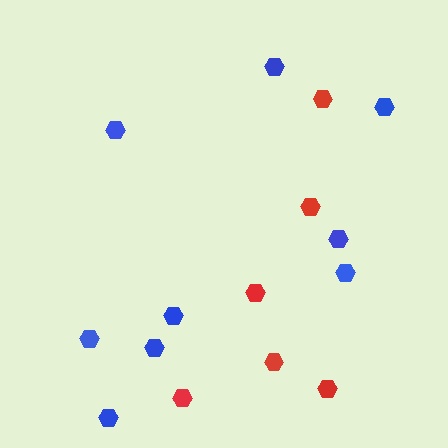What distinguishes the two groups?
There are 2 groups: one group of red hexagons (6) and one group of blue hexagons (9).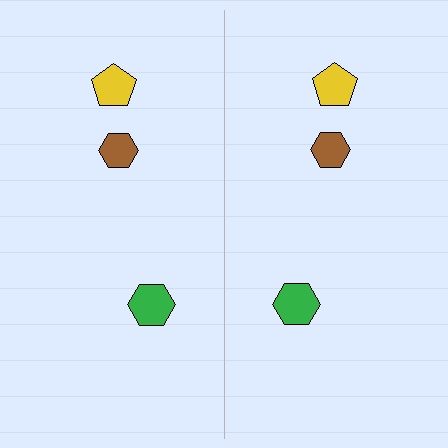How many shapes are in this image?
There are 6 shapes in this image.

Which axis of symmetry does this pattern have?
The pattern has a vertical axis of symmetry running through the center of the image.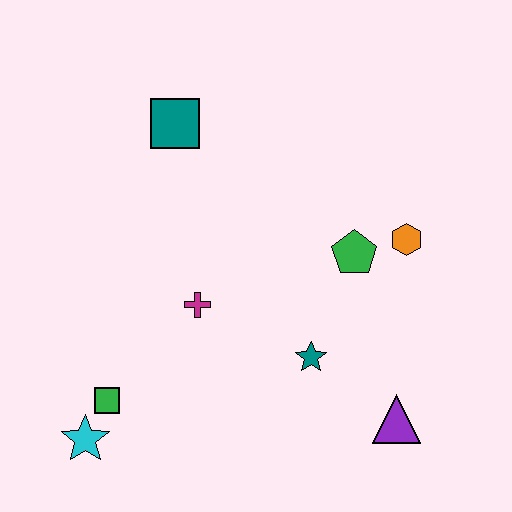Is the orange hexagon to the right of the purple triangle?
Yes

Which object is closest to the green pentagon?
The orange hexagon is closest to the green pentagon.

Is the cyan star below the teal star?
Yes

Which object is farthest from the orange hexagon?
The cyan star is farthest from the orange hexagon.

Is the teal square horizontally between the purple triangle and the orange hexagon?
No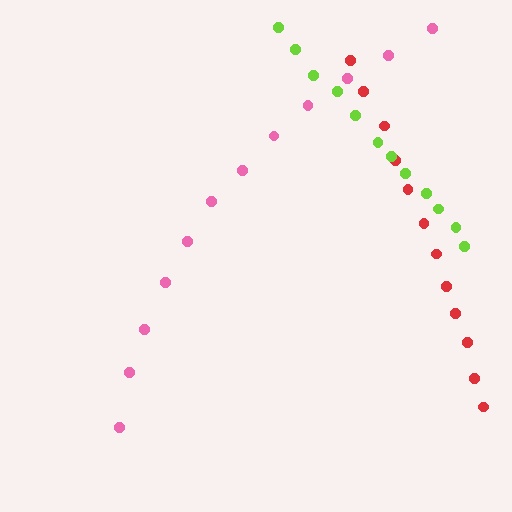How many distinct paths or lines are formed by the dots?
There are 3 distinct paths.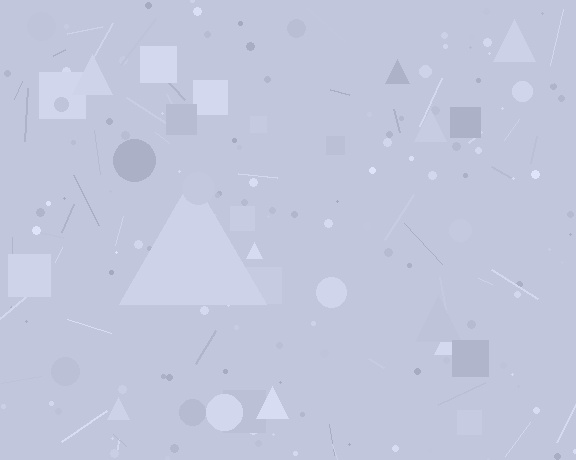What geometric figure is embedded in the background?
A triangle is embedded in the background.